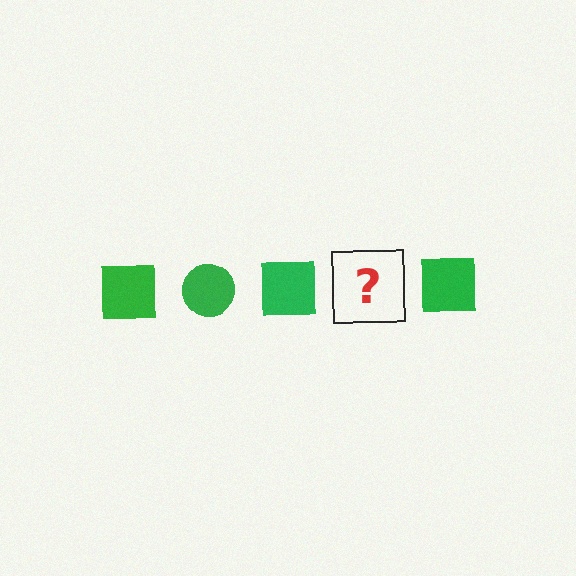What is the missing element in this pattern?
The missing element is a green circle.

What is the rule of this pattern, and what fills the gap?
The rule is that the pattern cycles through square, circle shapes in green. The gap should be filled with a green circle.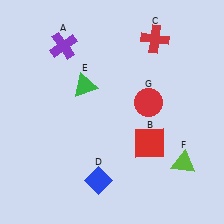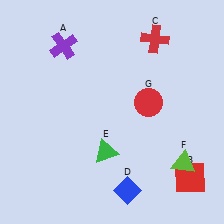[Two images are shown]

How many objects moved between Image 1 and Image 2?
3 objects moved between the two images.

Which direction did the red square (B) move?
The red square (B) moved right.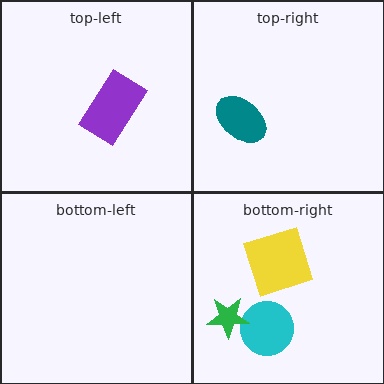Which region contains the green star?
The bottom-right region.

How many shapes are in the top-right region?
1.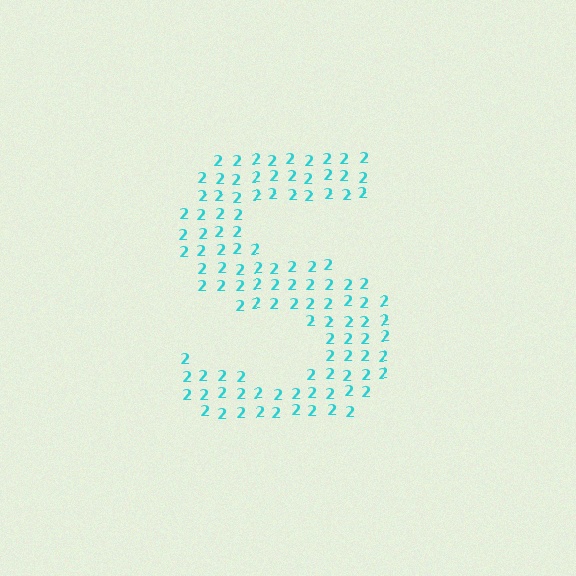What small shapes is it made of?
It is made of small digit 2's.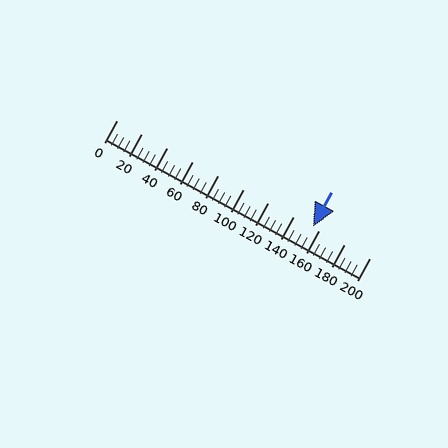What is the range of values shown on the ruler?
The ruler shows values from 0 to 200.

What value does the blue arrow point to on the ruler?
The blue arrow points to approximately 155.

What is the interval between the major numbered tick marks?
The major tick marks are spaced 20 units apart.